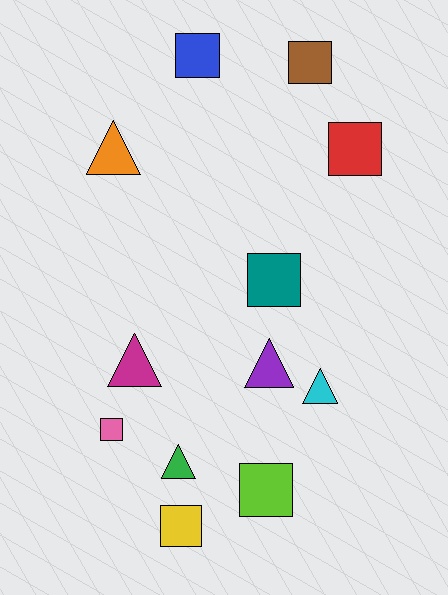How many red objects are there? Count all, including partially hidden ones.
There is 1 red object.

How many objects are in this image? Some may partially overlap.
There are 12 objects.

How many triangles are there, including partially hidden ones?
There are 5 triangles.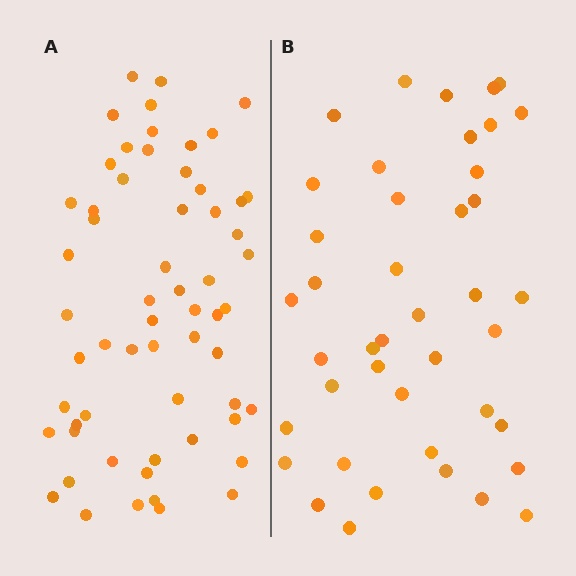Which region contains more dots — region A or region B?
Region A (the left region) has more dots.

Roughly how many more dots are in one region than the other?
Region A has approximately 20 more dots than region B.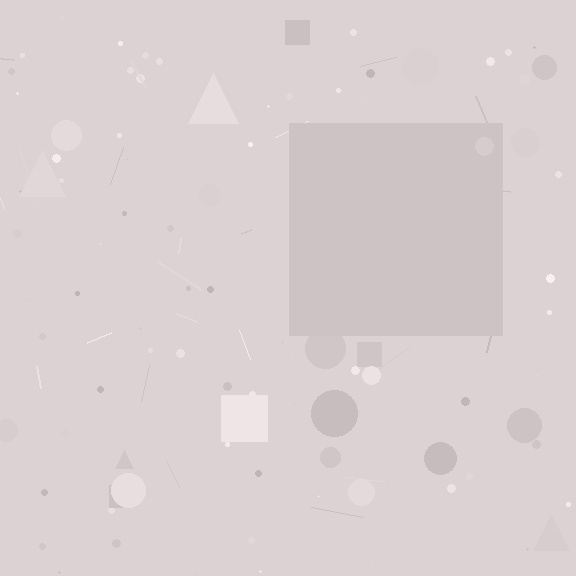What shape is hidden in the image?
A square is hidden in the image.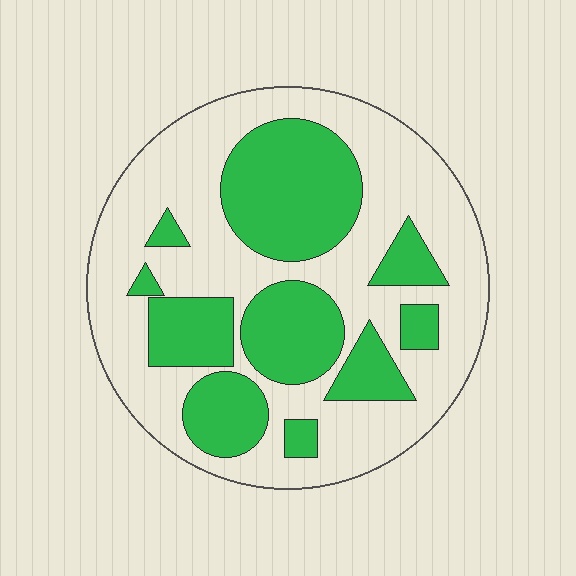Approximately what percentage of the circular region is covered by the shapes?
Approximately 40%.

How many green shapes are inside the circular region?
10.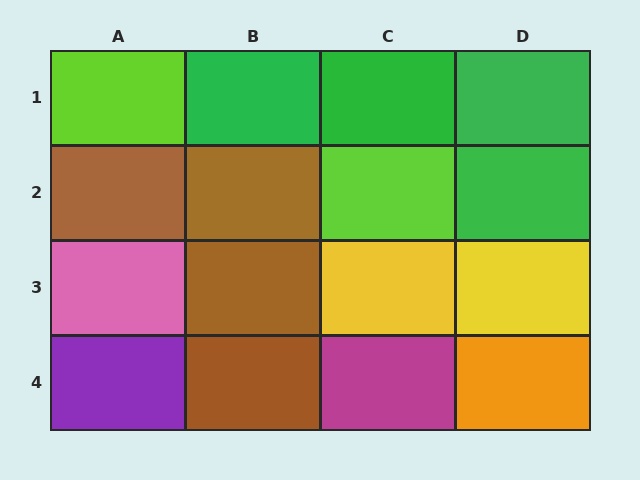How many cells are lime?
2 cells are lime.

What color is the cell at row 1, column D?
Green.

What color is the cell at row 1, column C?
Green.